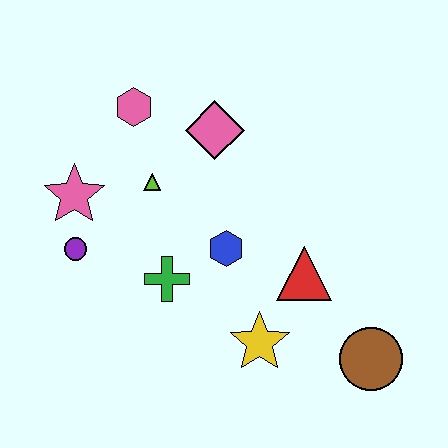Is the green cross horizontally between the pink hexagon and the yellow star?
Yes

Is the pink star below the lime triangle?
Yes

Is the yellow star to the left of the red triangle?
Yes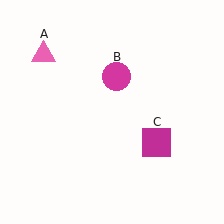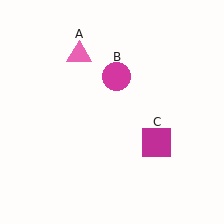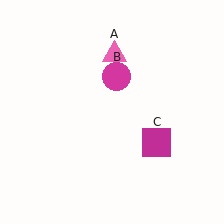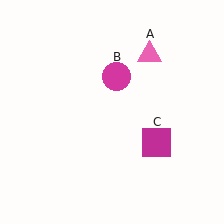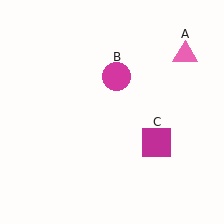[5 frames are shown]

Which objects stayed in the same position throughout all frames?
Magenta circle (object B) and magenta square (object C) remained stationary.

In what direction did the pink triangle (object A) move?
The pink triangle (object A) moved right.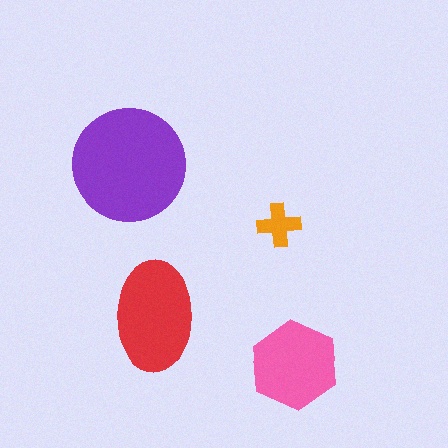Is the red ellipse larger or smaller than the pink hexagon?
Larger.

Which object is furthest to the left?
The purple circle is leftmost.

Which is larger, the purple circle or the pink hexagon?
The purple circle.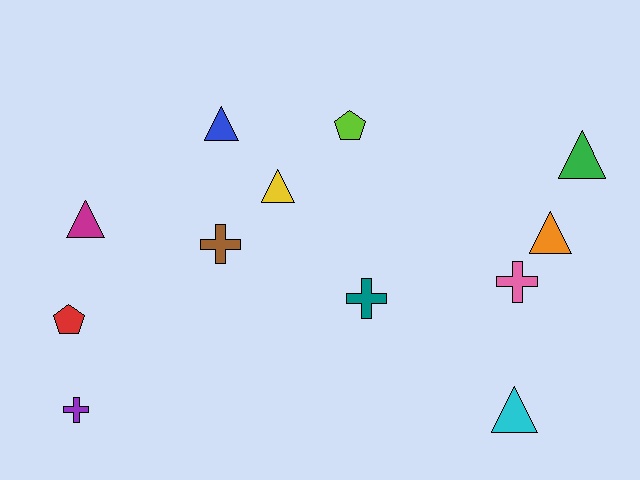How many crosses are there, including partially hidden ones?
There are 4 crosses.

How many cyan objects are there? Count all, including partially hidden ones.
There is 1 cyan object.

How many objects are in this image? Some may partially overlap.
There are 12 objects.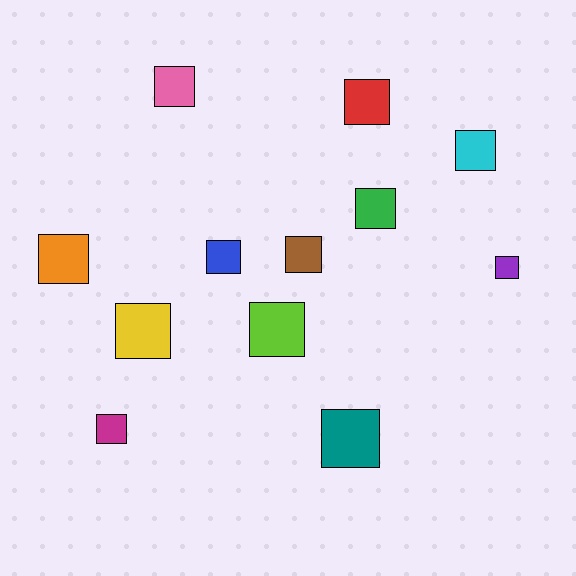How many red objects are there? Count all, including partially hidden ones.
There is 1 red object.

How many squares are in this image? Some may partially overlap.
There are 12 squares.